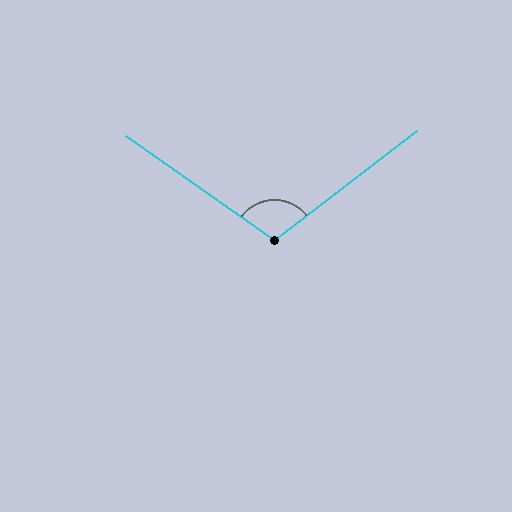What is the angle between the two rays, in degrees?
Approximately 107 degrees.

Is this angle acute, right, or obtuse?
It is obtuse.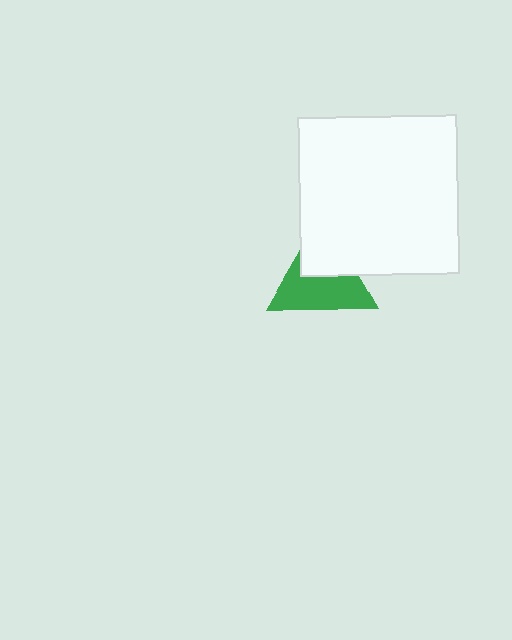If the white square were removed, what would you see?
You would see the complete green triangle.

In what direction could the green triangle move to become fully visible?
The green triangle could move toward the lower-left. That would shift it out from behind the white square entirely.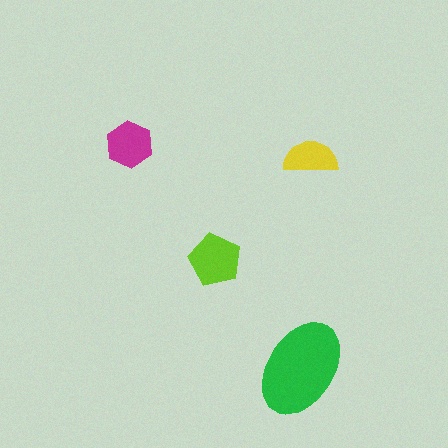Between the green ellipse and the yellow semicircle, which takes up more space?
The green ellipse.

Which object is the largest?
The green ellipse.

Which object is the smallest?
The yellow semicircle.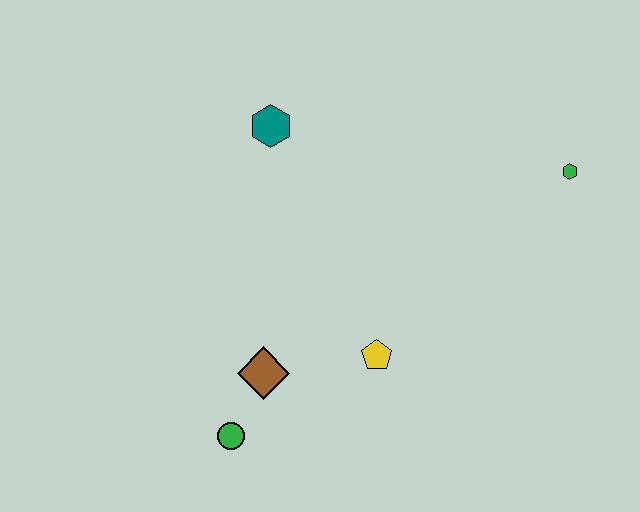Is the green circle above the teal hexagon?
No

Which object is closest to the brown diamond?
The green circle is closest to the brown diamond.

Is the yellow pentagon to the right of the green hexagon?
No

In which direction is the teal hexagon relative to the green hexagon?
The teal hexagon is to the left of the green hexagon.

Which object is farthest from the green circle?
The green hexagon is farthest from the green circle.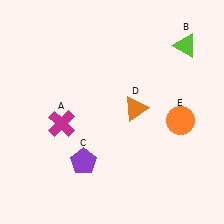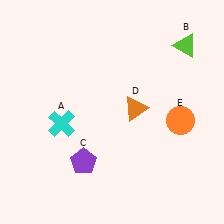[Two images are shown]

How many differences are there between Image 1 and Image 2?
There is 1 difference between the two images.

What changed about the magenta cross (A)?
In Image 1, A is magenta. In Image 2, it changed to cyan.